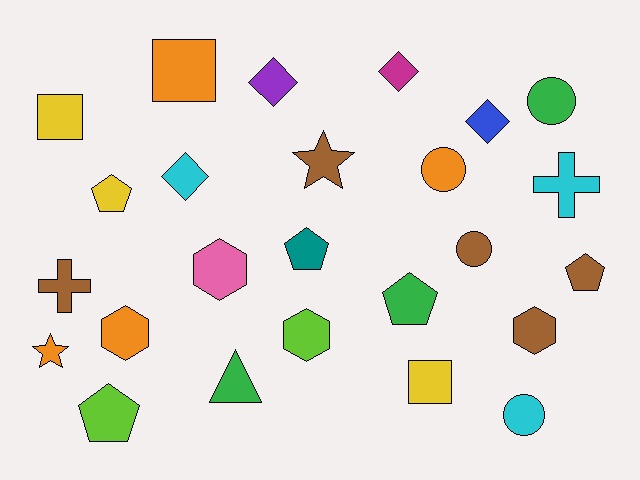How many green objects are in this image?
There are 3 green objects.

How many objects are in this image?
There are 25 objects.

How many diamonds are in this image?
There are 4 diamonds.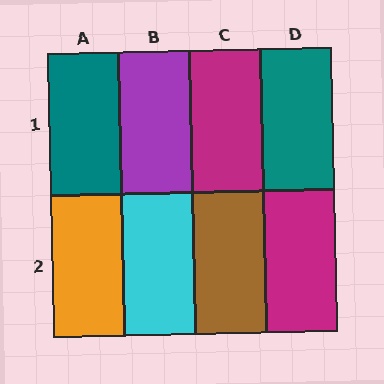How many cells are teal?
2 cells are teal.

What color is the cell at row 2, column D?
Magenta.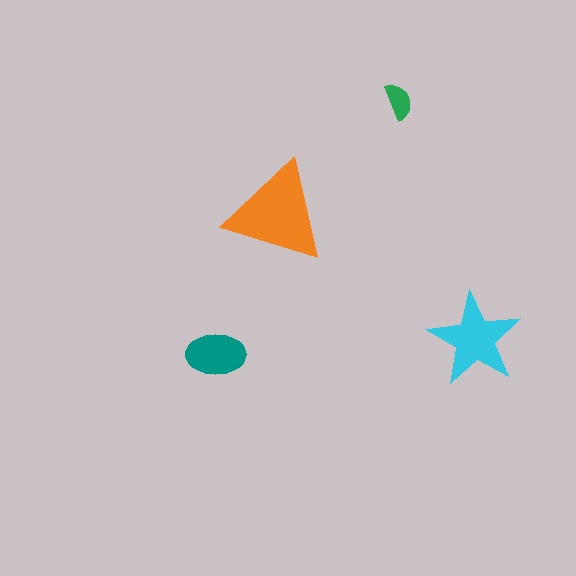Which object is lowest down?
The teal ellipse is bottommost.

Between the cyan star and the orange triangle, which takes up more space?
The orange triangle.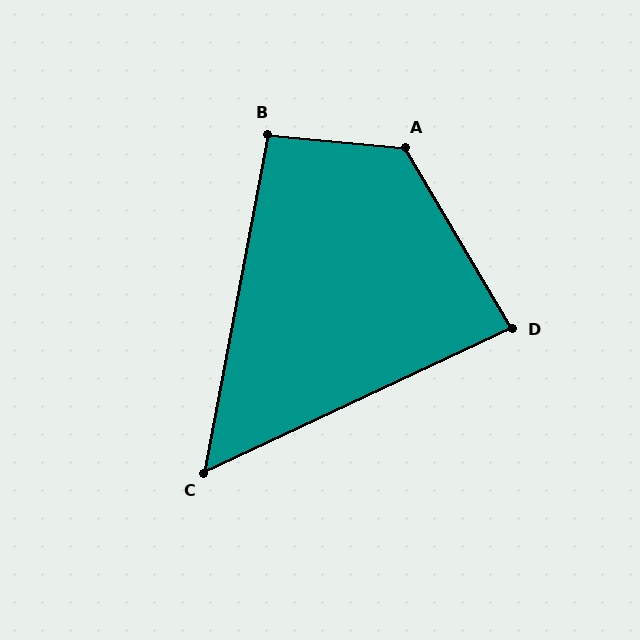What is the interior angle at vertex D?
Approximately 85 degrees (acute).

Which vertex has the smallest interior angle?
C, at approximately 54 degrees.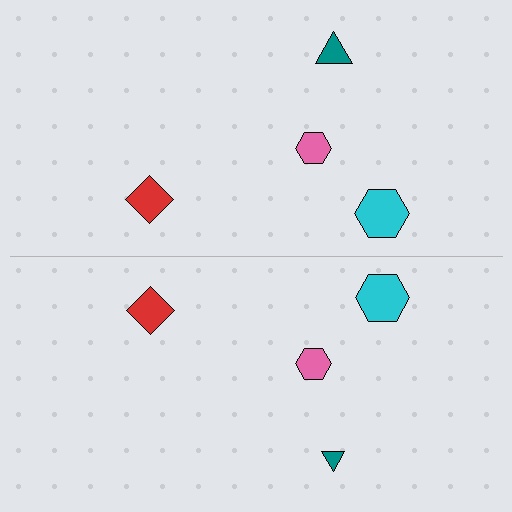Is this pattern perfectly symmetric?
No, the pattern is not perfectly symmetric. The teal triangle on the bottom side has a different size than its mirror counterpart.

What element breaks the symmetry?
The teal triangle on the bottom side has a different size than its mirror counterpart.